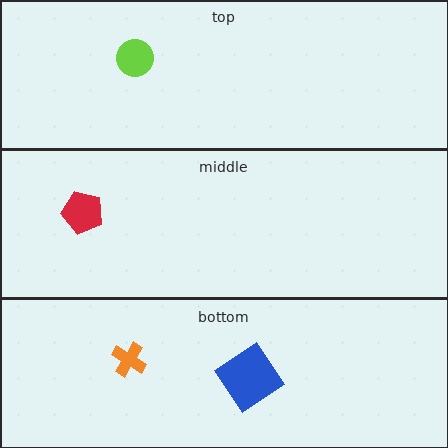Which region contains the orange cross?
The bottom region.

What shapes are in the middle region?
The red pentagon.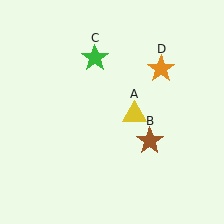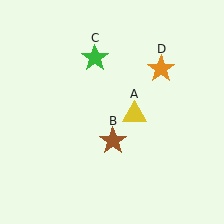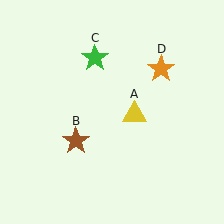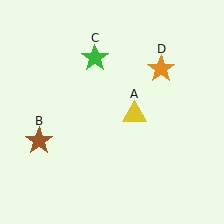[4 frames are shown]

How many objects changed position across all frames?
1 object changed position: brown star (object B).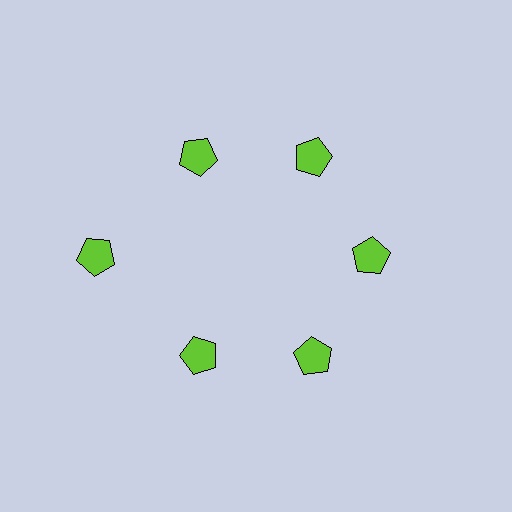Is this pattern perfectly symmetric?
No. The 6 lime pentagons are arranged in a ring, but one element near the 9 o'clock position is pushed outward from the center, breaking the 6-fold rotational symmetry.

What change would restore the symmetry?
The symmetry would be restored by moving it inward, back onto the ring so that all 6 pentagons sit at equal angles and equal distance from the center.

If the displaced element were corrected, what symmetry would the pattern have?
It would have 6-fold rotational symmetry — the pattern would map onto itself every 60 degrees.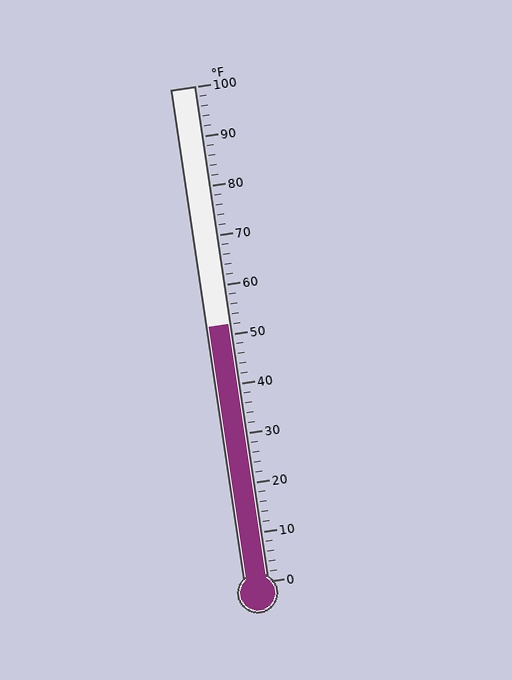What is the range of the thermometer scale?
The thermometer scale ranges from 0°F to 100°F.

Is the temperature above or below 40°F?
The temperature is above 40°F.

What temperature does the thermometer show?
The thermometer shows approximately 52°F.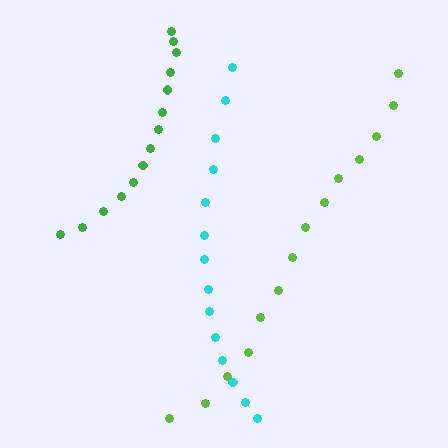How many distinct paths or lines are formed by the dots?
There are 3 distinct paths.